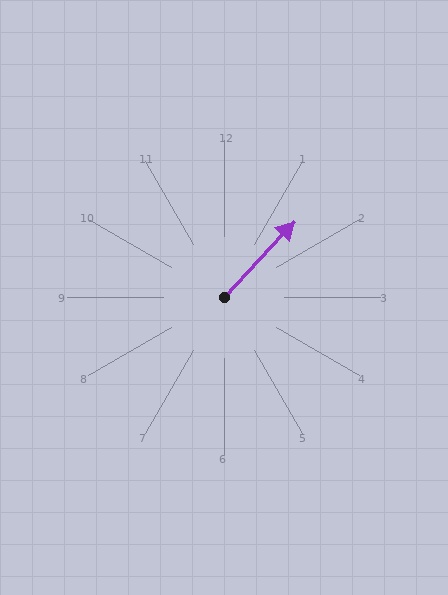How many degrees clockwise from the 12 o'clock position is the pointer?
Approximately 43 degrees.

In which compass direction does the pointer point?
Northeast.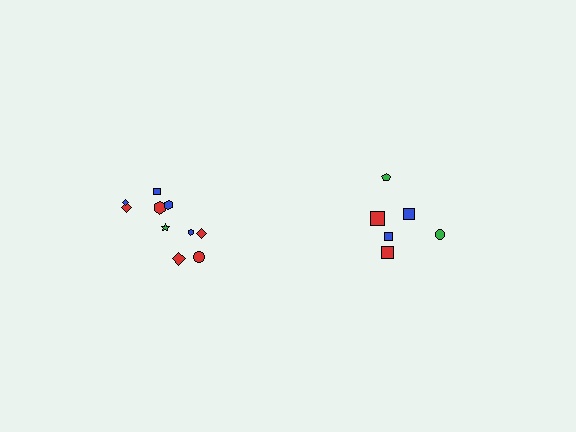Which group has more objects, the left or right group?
The left group.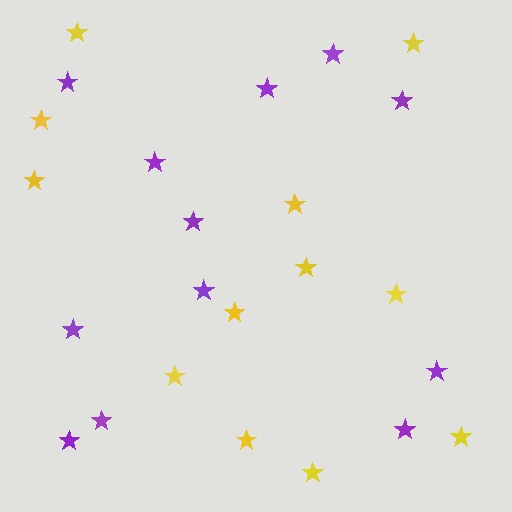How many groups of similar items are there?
There are 2 groups: one group of yellow stars (12) and one group of purple stars (12).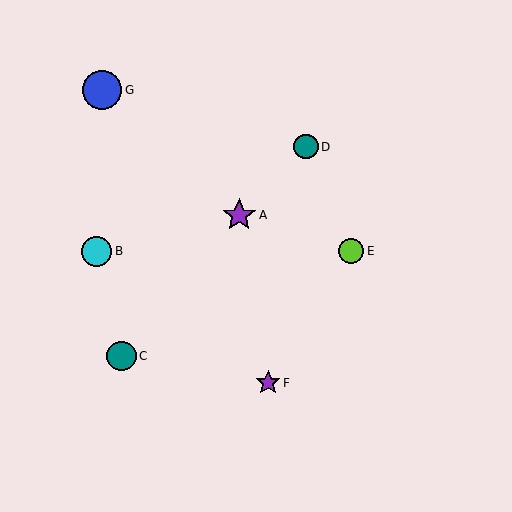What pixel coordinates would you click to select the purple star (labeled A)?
Click at (239, 215) to select the purple star A.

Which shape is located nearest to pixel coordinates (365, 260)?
The lime circle (labeled E) at (351, 251) is nearest to that location.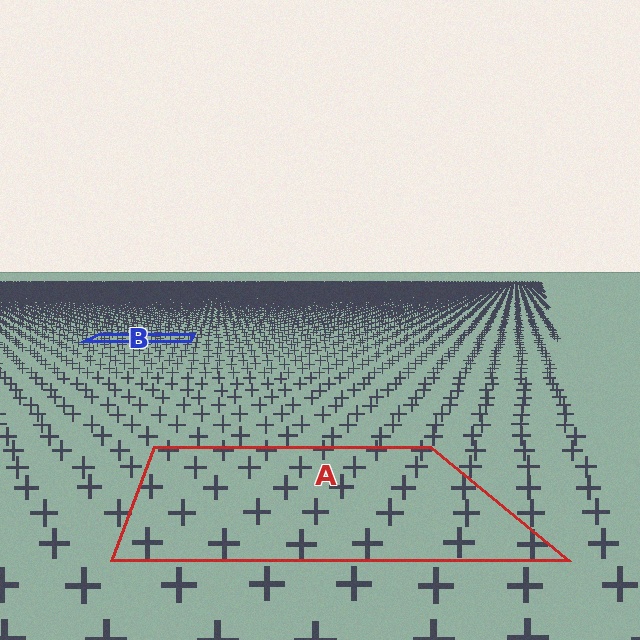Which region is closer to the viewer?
Region A is closer. The texture elements there are larger and more spread out.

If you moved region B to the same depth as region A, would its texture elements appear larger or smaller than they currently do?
They would appear larger. At a closer depth, the same texture elements are projected at a bigger on-screen size.